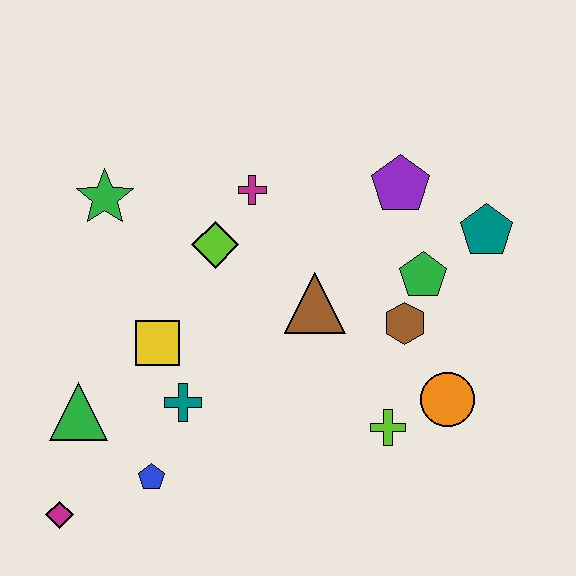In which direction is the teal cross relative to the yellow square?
The teal cross is below the yellow square.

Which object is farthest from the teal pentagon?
The magenta diamond is farthest from the teal pentagon.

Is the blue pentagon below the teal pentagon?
Yes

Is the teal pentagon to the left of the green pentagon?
No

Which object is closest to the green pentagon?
The brown hexagon is closest to the green pentagon.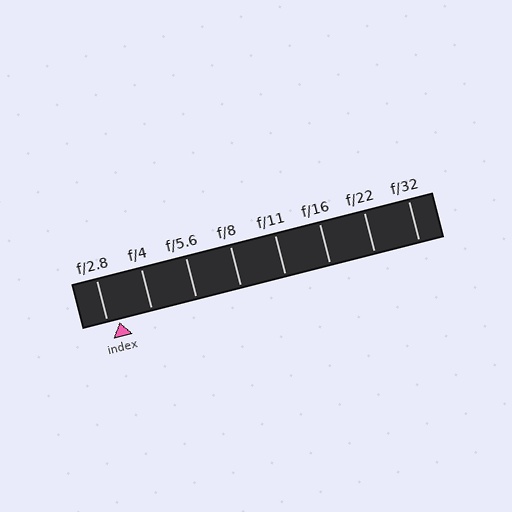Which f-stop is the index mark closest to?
The index mark is closest to f/2.8.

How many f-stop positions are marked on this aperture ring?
There are 8 f-stop positions marked.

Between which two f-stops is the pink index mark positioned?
The index mark is between f/2.8 and f/4.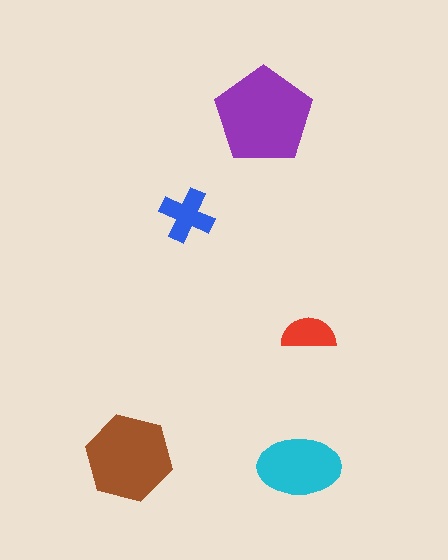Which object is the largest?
The purple pentagon.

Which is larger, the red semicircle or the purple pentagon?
The purple pentagon.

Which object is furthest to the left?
The brown hexagon is leftmost.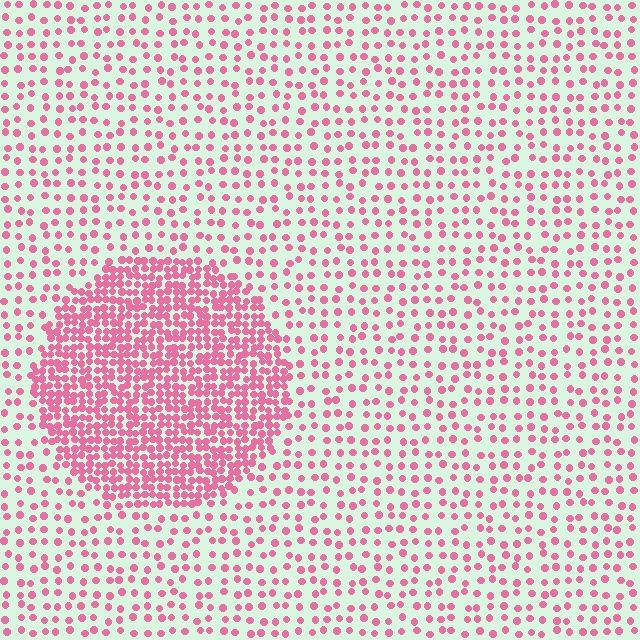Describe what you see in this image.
The image contains small pink elements arranged at two different densities. A circle-shaped region is visible where the elements are more densely packed than the surrounding area.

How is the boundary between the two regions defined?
The boundary is defined by a change in element density (approximately 2.7x ratio). All elements are the same color, size, and shape.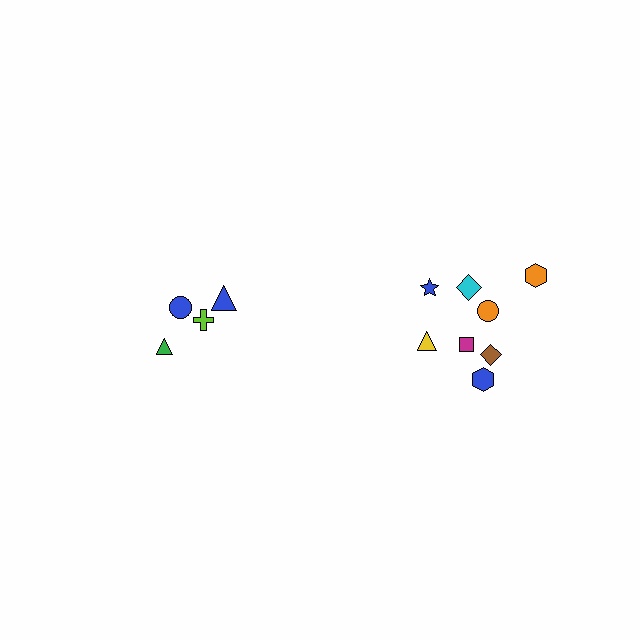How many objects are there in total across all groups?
There are 12 objects.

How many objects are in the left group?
There are 4 objects.